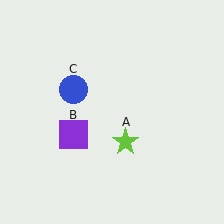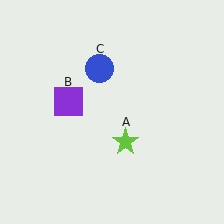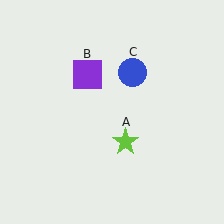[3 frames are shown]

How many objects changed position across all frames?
2 objects changed position: purple square (object B), blue circle (object C).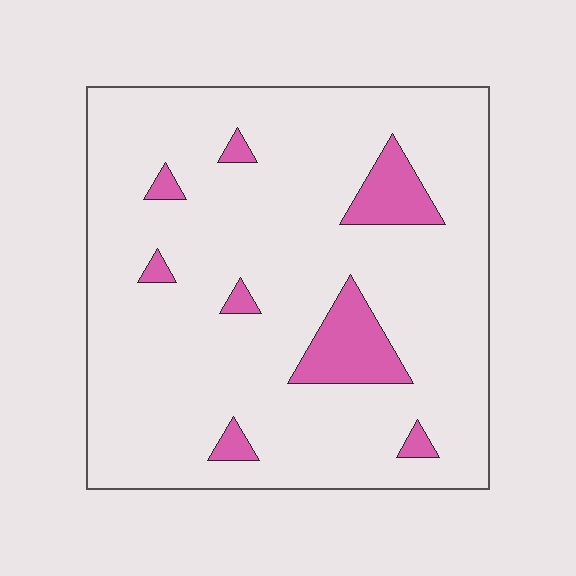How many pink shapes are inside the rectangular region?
8.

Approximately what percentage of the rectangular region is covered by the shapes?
Approximately 10%.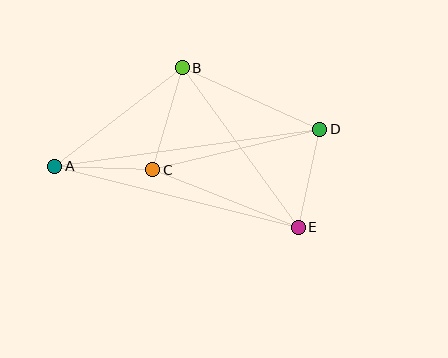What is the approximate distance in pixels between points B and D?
The distance between B and D is approximately 151 pixels.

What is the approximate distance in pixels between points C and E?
The distance between C and E is approximately 156 pixels.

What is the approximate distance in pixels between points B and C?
The distance between B and C is approximately 106 pixels.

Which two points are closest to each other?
Points A and C are closest to each other.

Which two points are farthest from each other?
Points A and D are farthest from each other.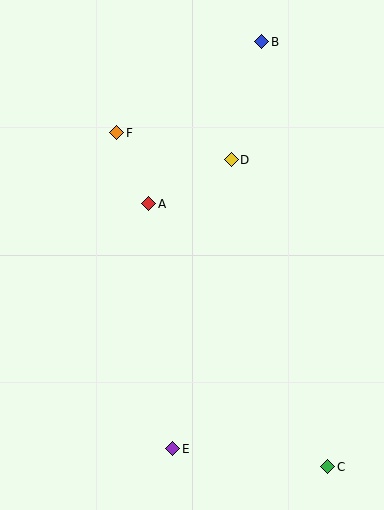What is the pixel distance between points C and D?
The distance between C and D is 322 pixels.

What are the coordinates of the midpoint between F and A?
The midpoint between F and A is at (133, 168).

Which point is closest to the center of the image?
Point A at (149, 204) is closest to the center.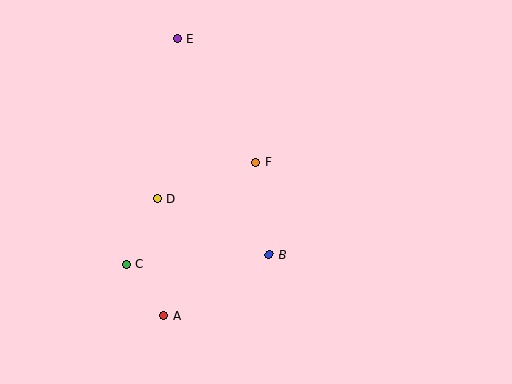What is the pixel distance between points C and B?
The distance between C and B is 143 pixels.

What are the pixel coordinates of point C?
Point C is at (127, 264).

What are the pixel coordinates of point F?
Point F is at (255, 162).